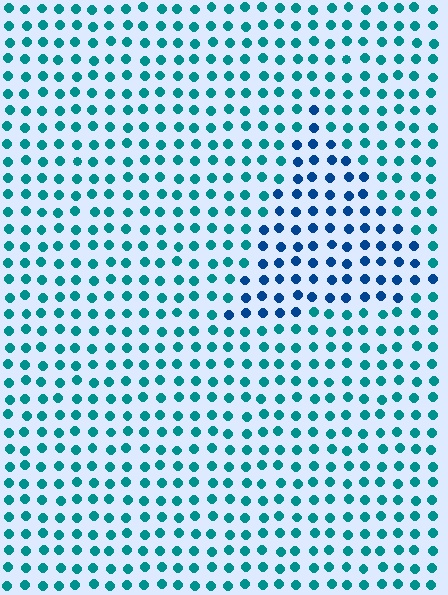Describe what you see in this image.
The image is filled with small teal elements in a uniform arrangement. A triangle-shaped region is visible where the elements are tinted to a slightly different hue, forming a subtle color boundary.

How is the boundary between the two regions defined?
The boundary is defined purely by a slight shift in hue (about 34 degrees). Spacing, size, and orientation are identical on both sides.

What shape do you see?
I see a triangle.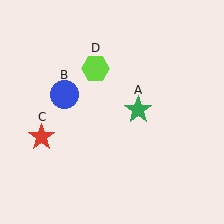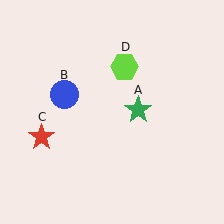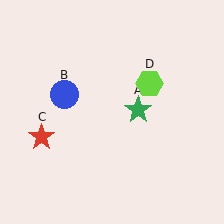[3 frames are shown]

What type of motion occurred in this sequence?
The lime hexagon (object D) rotated clockwise around the center of the scene.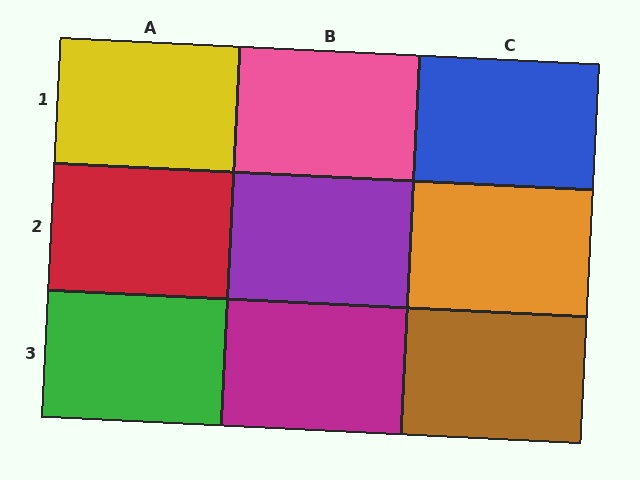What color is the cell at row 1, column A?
Yellow.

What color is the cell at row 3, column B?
Magenta.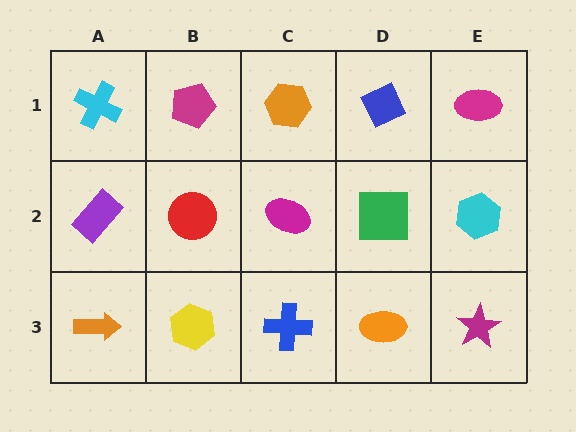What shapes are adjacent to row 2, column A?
A cyan cross (row 1, column A), an orange arrow (row 3, column A), a red circle (row 2, column B).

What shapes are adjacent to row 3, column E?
A cyan hexagon (row 2, column E), an orange ellipse (row 3, column D).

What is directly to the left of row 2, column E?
A green square.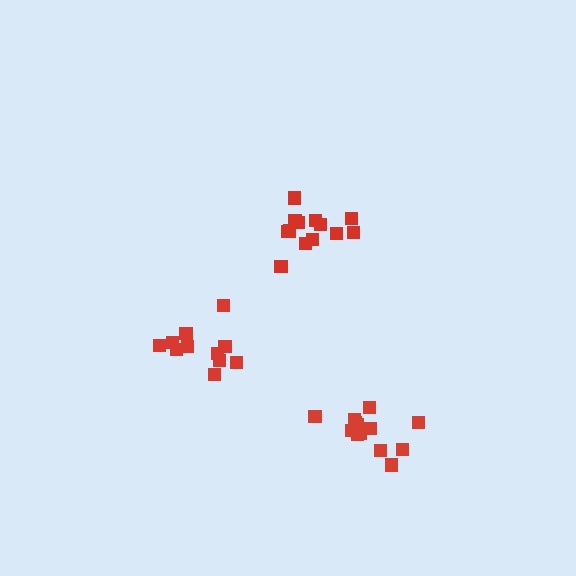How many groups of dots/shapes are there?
There are 3 groups.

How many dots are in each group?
Group 1: 13 dots, Group 2: 13 dots, Group 3: 11 dots (37 total).